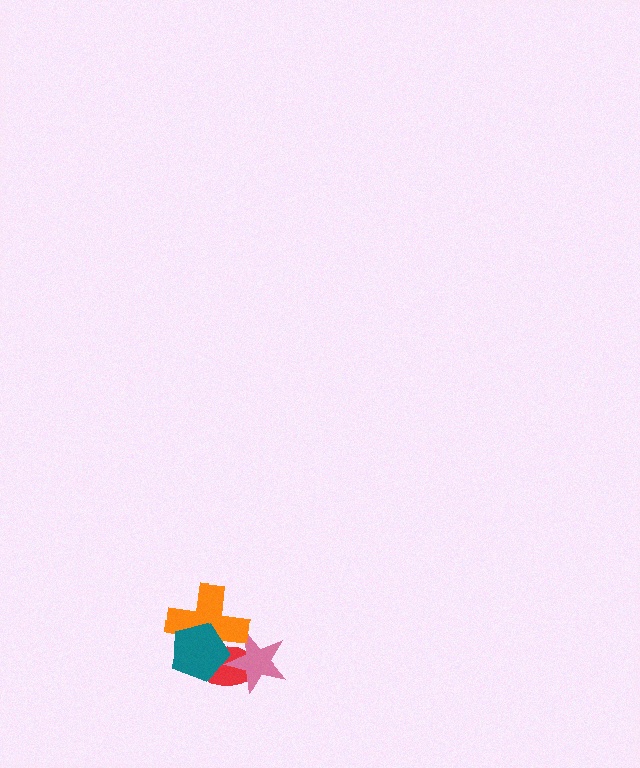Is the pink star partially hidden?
Yes, it is partially covered by another shape.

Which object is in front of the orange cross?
The teal pentagon is in front of the orange cross.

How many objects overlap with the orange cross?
3 objects overlap with the orange cross.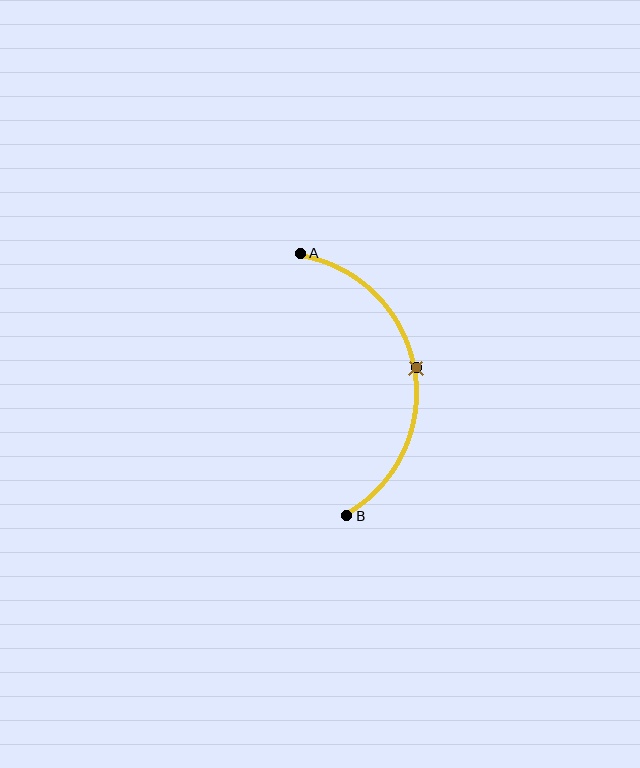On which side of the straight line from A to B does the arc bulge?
The arc bulges to the right of the straight line connecting A and B.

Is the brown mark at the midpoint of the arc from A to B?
Yes. The brown mark lies on the arc at equal arc-length from both A and B — it is the arc midpoint.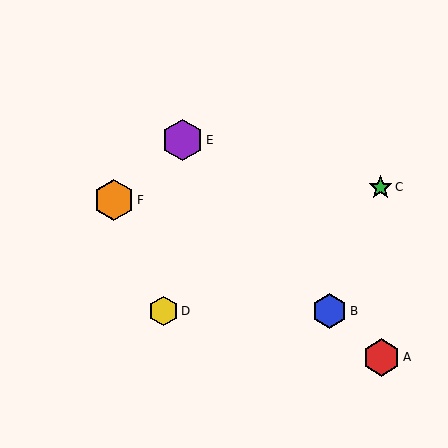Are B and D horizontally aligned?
Yes, both are at y≈311.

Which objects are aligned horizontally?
Objects B, D are aligned horizontally.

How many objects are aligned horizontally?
2 objects (B, D) are aligned horizontally.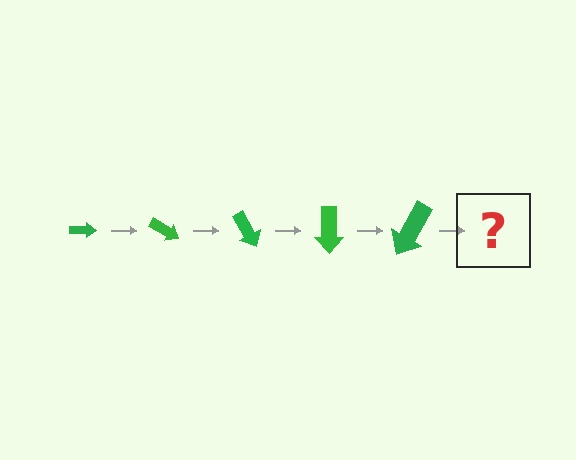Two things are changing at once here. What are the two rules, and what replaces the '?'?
The two rules are that the arrow grows larger each step and it rotates 30 degrees each step. The '?' should be an arrow, larger than the previous one and rotated 150 degrees from the start.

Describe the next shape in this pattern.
It should be an arrow, larger than the previous one and rotated 150 degrees from the start.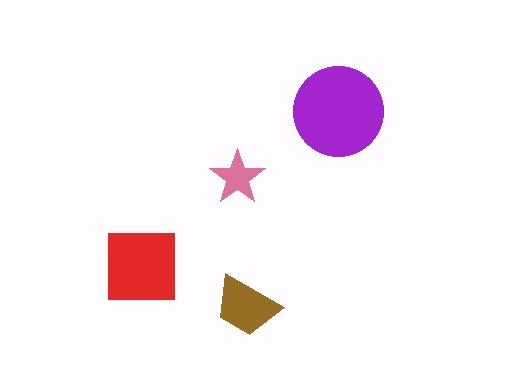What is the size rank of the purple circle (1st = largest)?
1st.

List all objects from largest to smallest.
The purple circle, the red square, the brown trapezoid, the pink star.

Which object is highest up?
The purple circle is topmost.